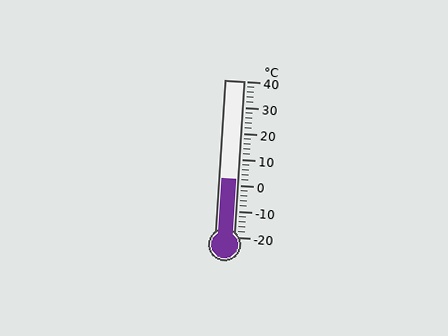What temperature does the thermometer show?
The thermometer shows approximately 2°C.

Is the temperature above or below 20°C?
The temperature is below 20°C.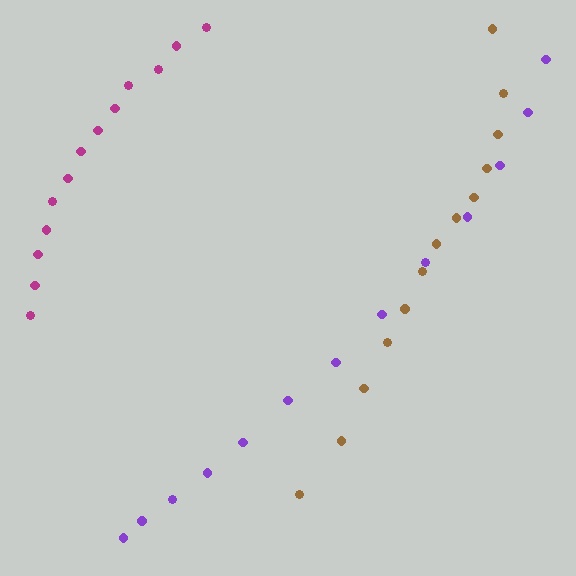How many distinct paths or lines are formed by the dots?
There are 3 distinct paths.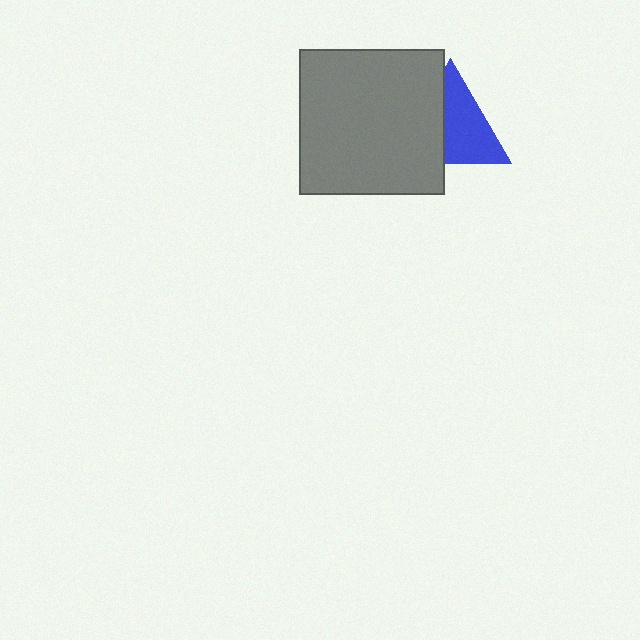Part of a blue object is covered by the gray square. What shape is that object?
It is a triangle.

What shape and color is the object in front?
The object in front is a gray square.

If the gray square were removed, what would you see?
You would see the complete blue triangle.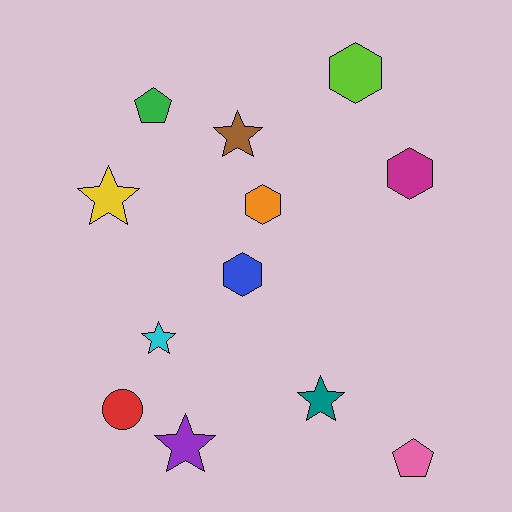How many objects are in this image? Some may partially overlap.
There are 12 objects.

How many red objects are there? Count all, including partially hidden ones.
There is 1 red object.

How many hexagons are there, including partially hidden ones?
There are 4 hexagons.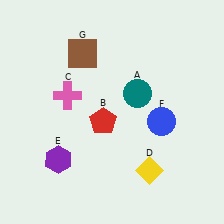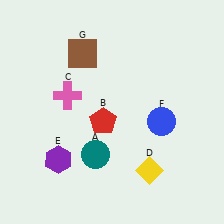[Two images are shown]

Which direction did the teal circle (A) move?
The teal circle (A) moved down.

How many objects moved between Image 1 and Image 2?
1 object moved between the two images.